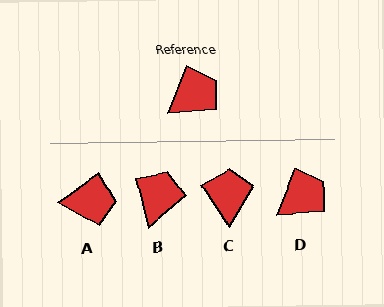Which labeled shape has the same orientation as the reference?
D.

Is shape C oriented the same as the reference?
No, it is off by about 55 degrees.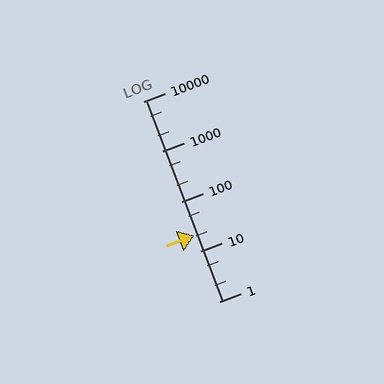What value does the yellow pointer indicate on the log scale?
The pointer indicates approximately 21.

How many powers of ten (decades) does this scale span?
The scale spans 4 decades, from 1 to 10000.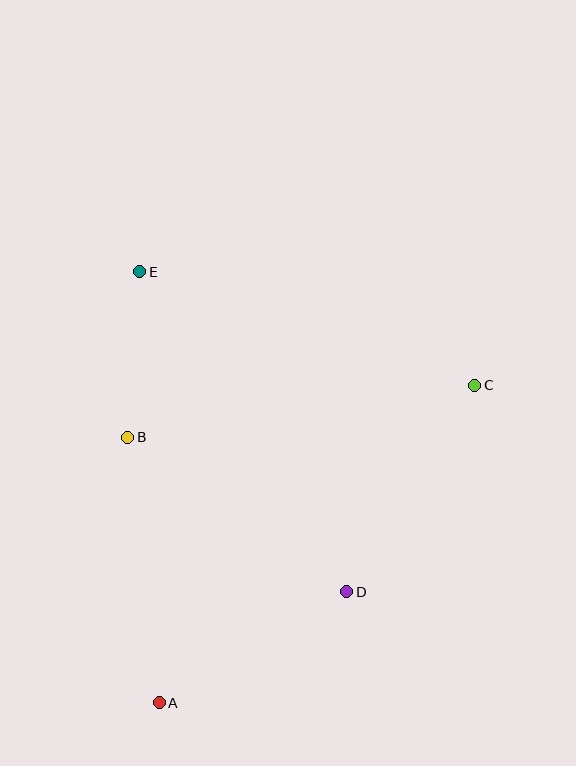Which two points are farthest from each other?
Points A and C are farthest from each other.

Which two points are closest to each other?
Points B and E are closest to each other.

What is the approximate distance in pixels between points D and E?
The distance between D and E is approximately 381 pixels.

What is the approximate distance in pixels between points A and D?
The distance between A and D is approximately 218 pixels.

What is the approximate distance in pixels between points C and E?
The distance between C and E is approximately 354 pixels.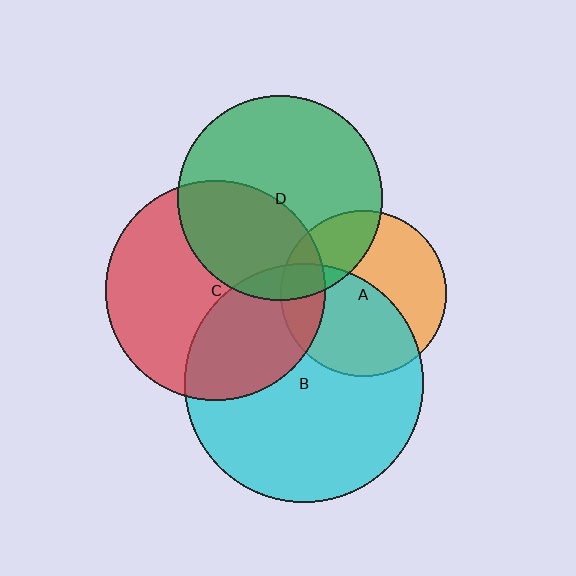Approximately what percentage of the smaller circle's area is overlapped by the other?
Approximately 10%.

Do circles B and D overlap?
Yes.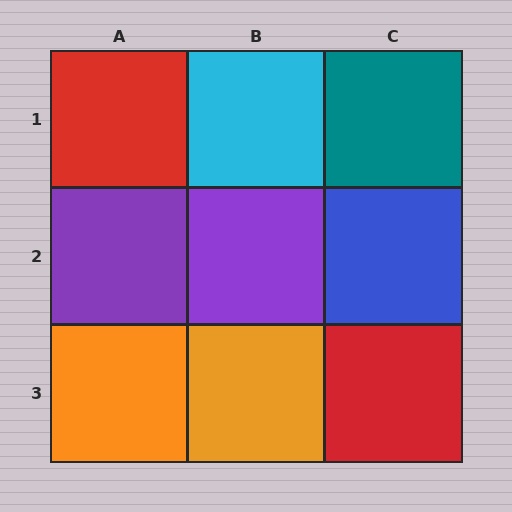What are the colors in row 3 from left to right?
Orange, orange, red.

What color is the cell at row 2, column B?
Purple.